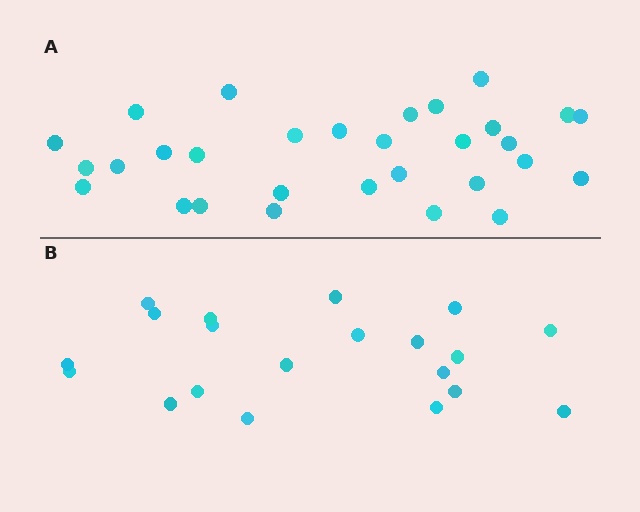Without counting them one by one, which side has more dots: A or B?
Region A (the top region) has more dots.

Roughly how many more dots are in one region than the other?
Region A has roughly 10 or so more dots than region B.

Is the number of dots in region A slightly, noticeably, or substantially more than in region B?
Region A has substantially more. The ratio is roughly 1.5 to 1.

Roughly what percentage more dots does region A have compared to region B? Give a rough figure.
About 50% more.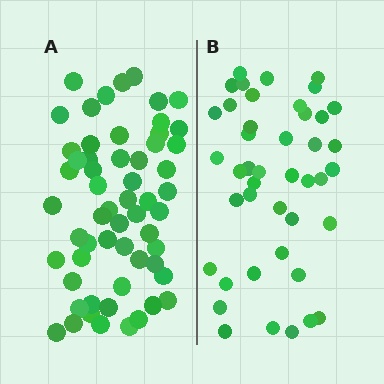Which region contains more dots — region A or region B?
Region A (the left region) has more dots.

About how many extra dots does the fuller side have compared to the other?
Region A has approximately 15 more dots than region B.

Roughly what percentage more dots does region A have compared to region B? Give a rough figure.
About 35% more.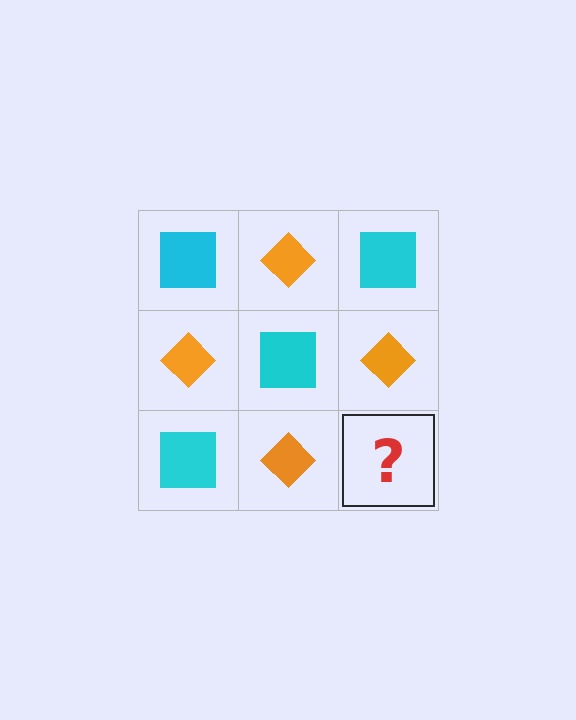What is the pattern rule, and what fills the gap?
The rule is that it alternates cyan square and orange diamond in a checkerboard pattern. The gap should be filled with a cyan square.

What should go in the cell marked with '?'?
The missing cell should contain a cyan square.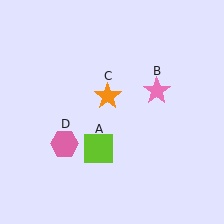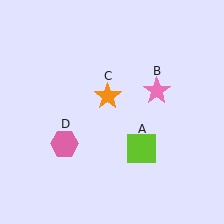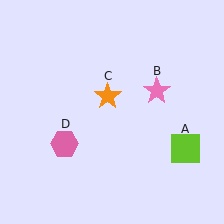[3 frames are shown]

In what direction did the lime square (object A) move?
The lime square (object A) moved right.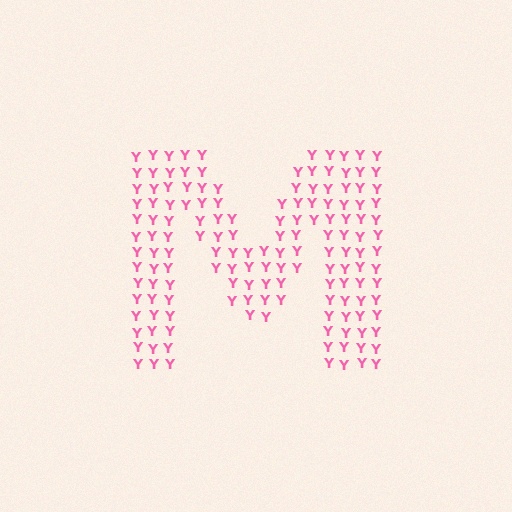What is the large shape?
The large shape is the letter M.